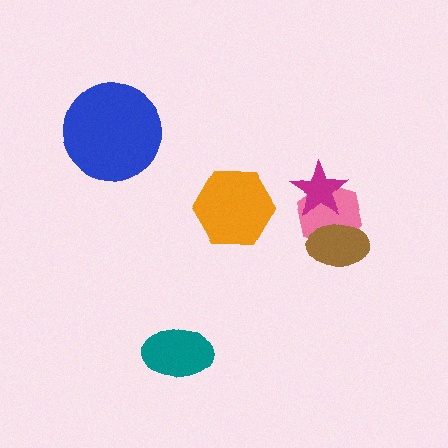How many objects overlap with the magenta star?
1 object overlaps with the magenta star.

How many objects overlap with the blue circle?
0 objects overlap with the blue circle.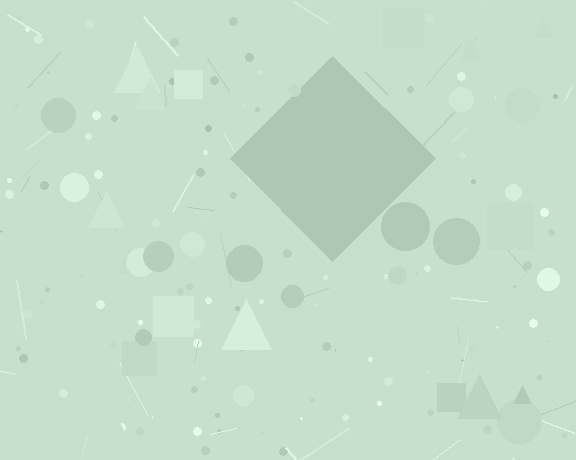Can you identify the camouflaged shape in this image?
The camouflaged shape is a diamond.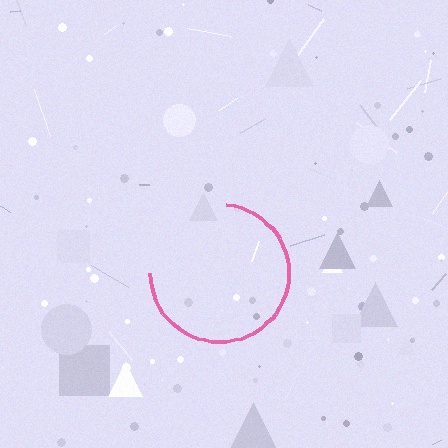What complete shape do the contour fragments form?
The contour fragments form a circle.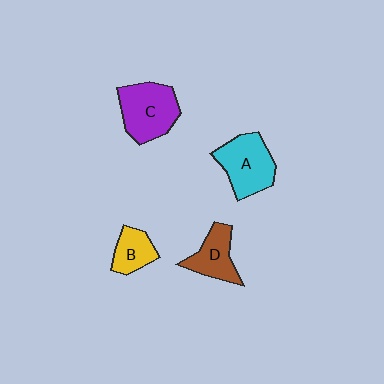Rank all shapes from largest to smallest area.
From largest to smallest: C (purple), A (cyan), D (brown), B (yellow).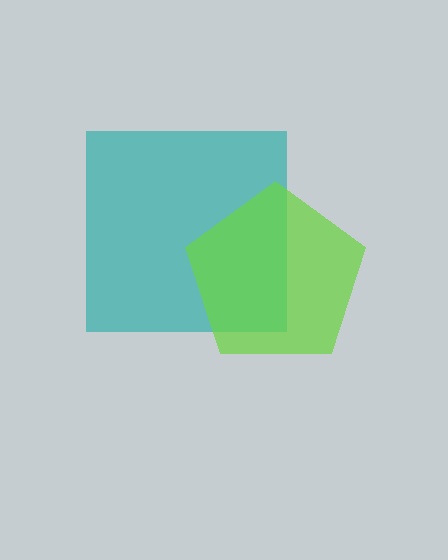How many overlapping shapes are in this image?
There are 2 overlapping shapes in the image.